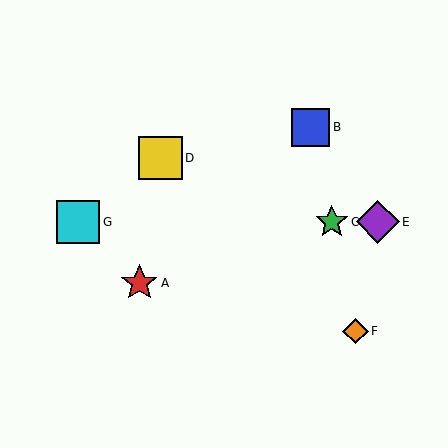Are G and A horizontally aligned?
No, G is at y≈222 and A is at y≈283.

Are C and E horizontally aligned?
Yes, both are at y≈222.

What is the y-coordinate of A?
Object A is at y≈283.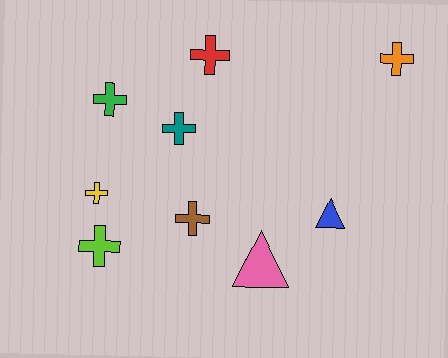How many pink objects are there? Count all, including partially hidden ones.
There is 1 pink object.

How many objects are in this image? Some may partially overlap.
There are 9 objects.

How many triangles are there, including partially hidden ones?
There are 2 triangles.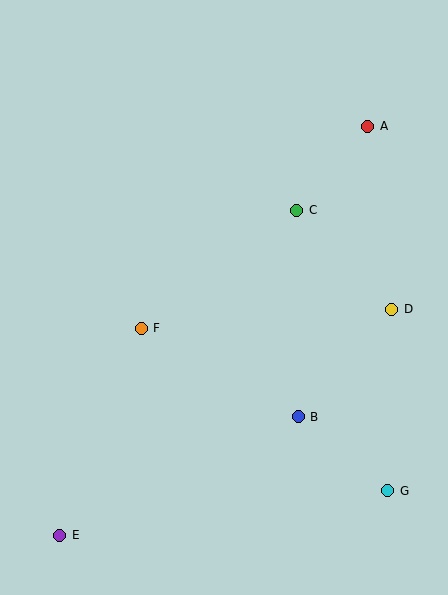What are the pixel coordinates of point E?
Point E is at (60, 535).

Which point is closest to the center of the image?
Point F at (141, 328) is closest to the center.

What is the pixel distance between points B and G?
The distance between B and G is 116 pixels.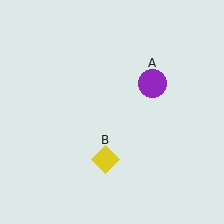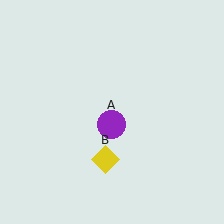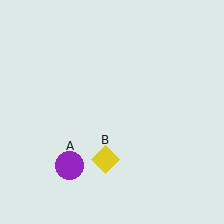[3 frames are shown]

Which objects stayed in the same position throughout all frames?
Yellow diamond (object B) remained stationary.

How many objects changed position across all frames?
1 object changed position: purple circle (object A).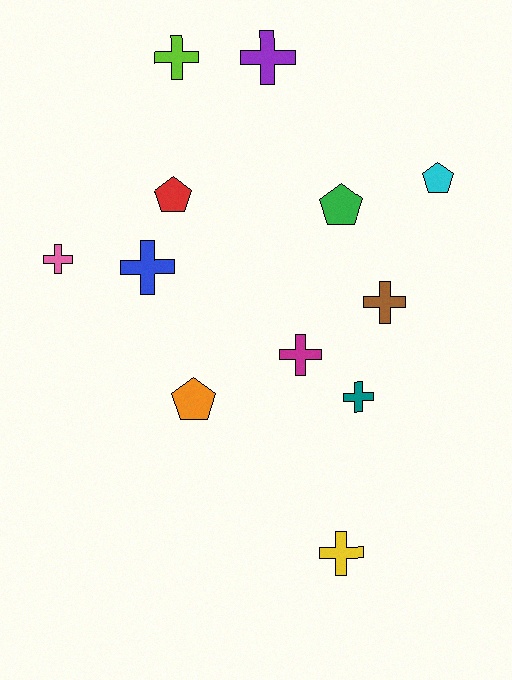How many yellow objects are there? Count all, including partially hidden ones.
There is 1 yellow object.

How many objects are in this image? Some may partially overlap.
There are 12 objects.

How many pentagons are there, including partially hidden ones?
There are 4 pentagons.